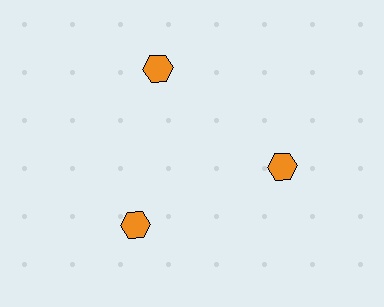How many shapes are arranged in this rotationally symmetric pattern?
There are 3 shapes, arranged in 3 groups of 1.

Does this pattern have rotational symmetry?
Yes, this pattern has 3-fold rotational symmetry. It looks the same after rotating 120 degrees around the center.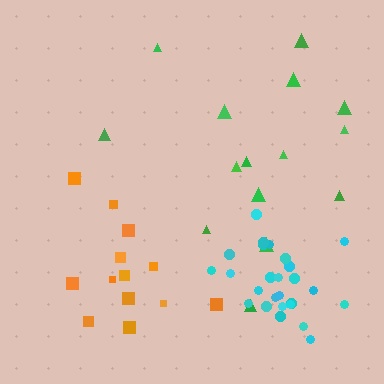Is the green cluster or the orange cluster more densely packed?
Orange.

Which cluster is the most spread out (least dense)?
Green.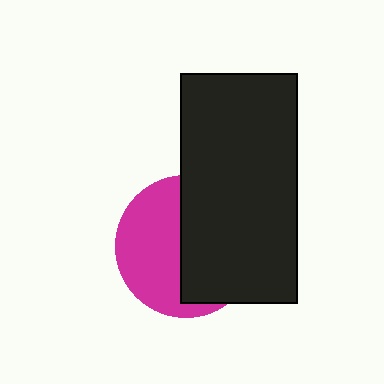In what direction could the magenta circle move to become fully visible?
The magenta circle could move left. That would shift it out from behind the black rectangle entirely.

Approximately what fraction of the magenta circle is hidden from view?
Roughly 53% of the magenta circle is hidden behind the black rectangle.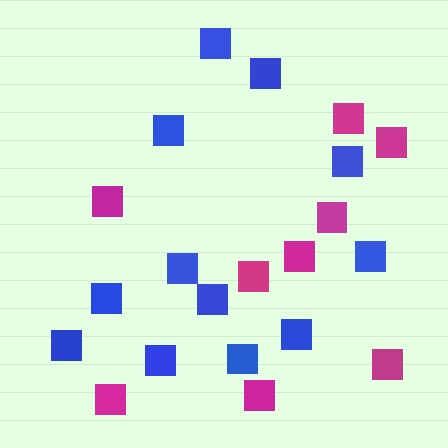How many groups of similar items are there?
There are 2 groups: one group of blue squares (12) and one group of magenta squares (9).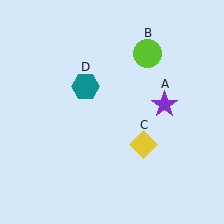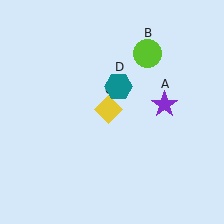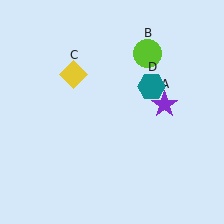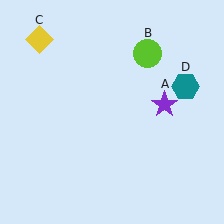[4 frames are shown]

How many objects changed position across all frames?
2 objects changed position: yellow diamond (object C), teal hexagon (object D).